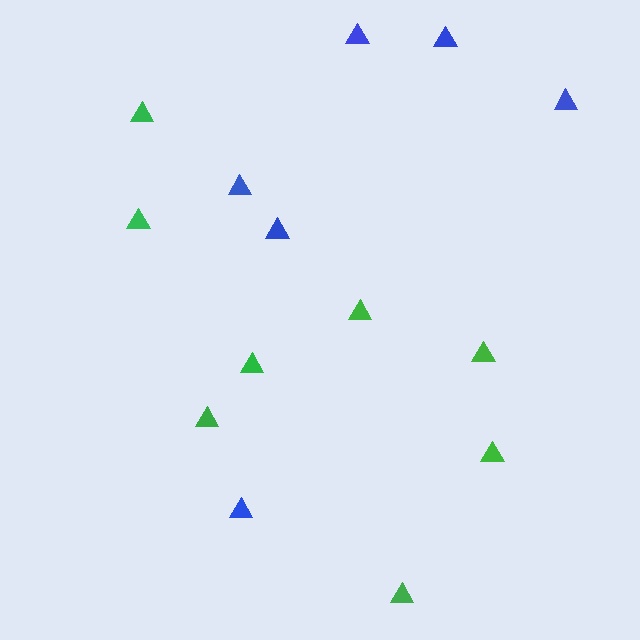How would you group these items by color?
There are 2 groups: one group of green triangles (8) and one group of blue triangles (6).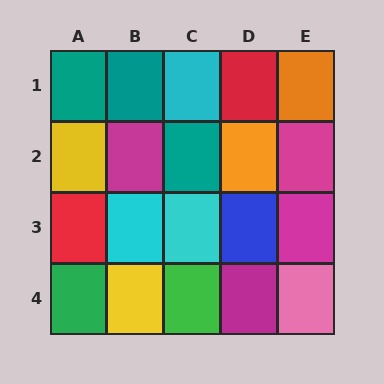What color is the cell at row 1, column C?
Cyan.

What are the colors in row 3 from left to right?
Red, cyan, cyan, blue, magenta.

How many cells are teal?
3 cells are teal.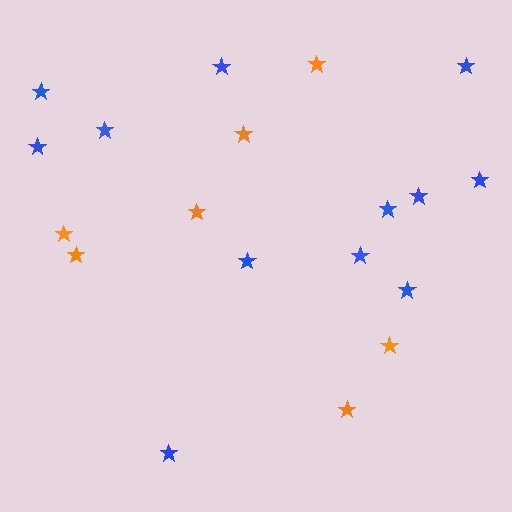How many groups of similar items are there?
There are 2 groups: one group of orange stars (7) and one group of blue stars (12).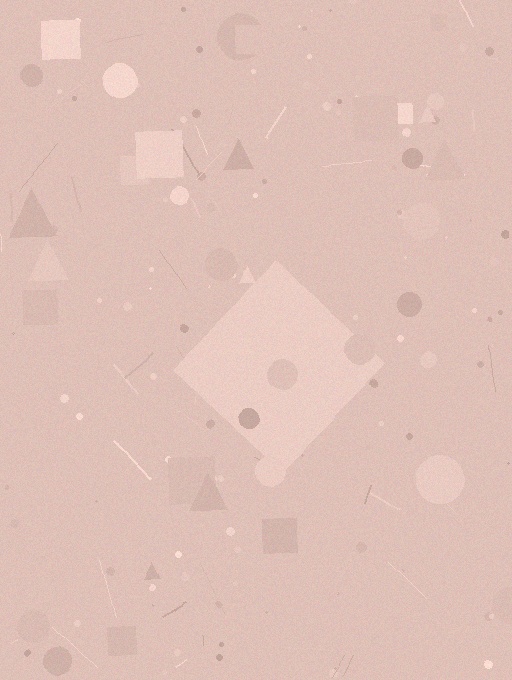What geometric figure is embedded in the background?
A diamond is embedded in the background.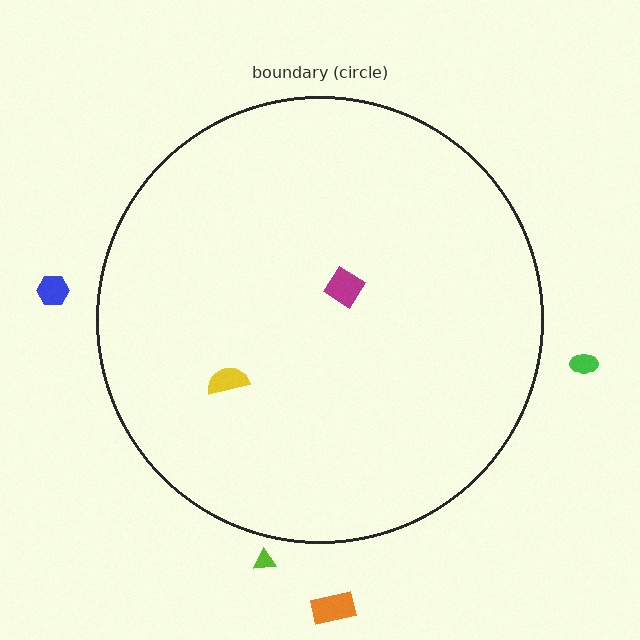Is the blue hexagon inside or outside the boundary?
Outside.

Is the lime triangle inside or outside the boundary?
Outside.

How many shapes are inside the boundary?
2 inside, 4 outside.